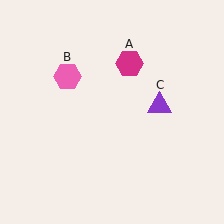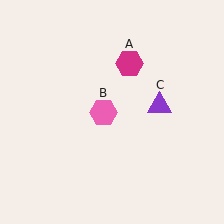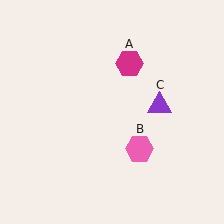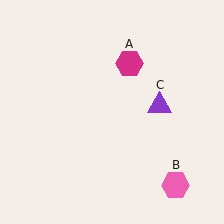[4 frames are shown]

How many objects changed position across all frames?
1 object changed position: pink hexagon (object B).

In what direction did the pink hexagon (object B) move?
The pink hexagon (object B) moved down and to the right.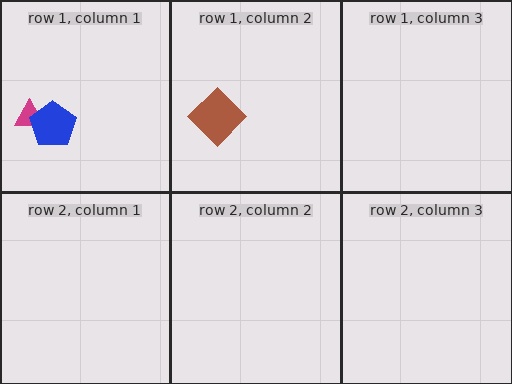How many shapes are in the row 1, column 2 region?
1.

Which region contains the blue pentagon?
The row 1, column 1 region.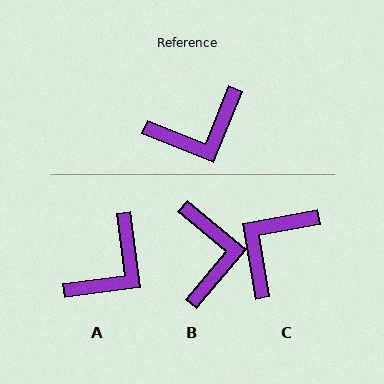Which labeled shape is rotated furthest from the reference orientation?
C, about 148 degrees away.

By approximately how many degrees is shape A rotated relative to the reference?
Approximately 30 degrees counter-clockwise.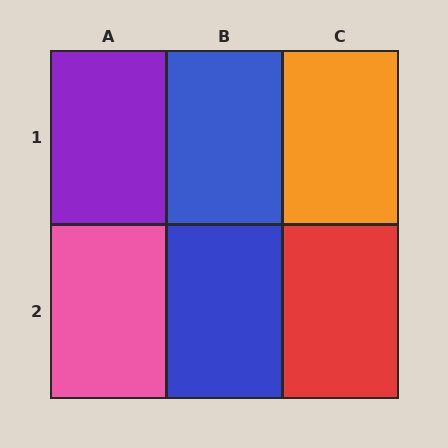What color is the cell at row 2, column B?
Blue.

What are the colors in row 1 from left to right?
Purple, blue, orange.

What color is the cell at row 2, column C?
Red.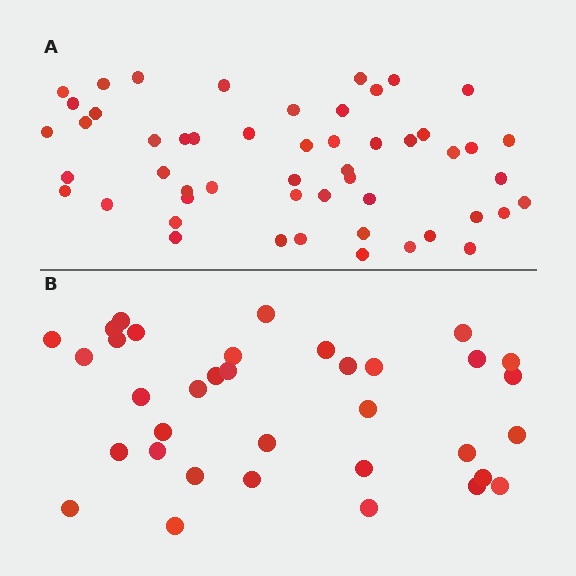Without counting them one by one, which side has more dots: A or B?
Region A (the top region) has more dots.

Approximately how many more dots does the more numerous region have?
Region A has approximately 15 more dots than region B.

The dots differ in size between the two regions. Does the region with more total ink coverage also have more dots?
No. Region B has more total ink coverage because its dots are larger, but region A actually contains more individual dots. Total area can be misleading — the number of items is what matters here.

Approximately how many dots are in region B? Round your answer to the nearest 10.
About 40 dots. (The exact count is 35, which rounds to 40.)